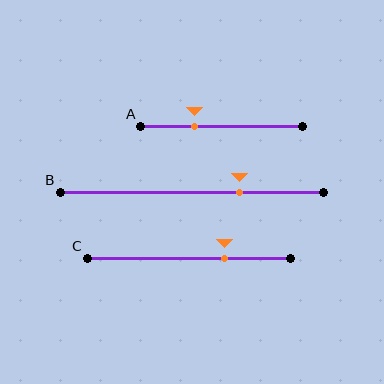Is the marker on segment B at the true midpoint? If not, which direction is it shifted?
No, the marker on segment B is shifted to the right by about 18% of the segment length.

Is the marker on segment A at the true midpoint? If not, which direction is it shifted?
No, the marker on segment A is shifted to the left by about 17% of the segment length.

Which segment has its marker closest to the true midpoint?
Segment A has its marker closest to the true midpoint.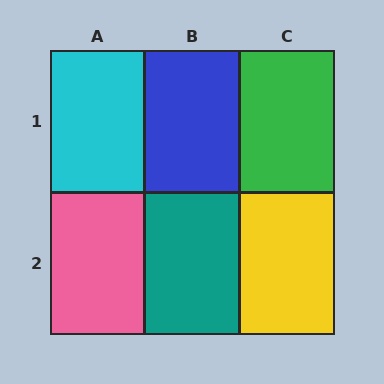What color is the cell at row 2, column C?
Yellow.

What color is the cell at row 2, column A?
Pink.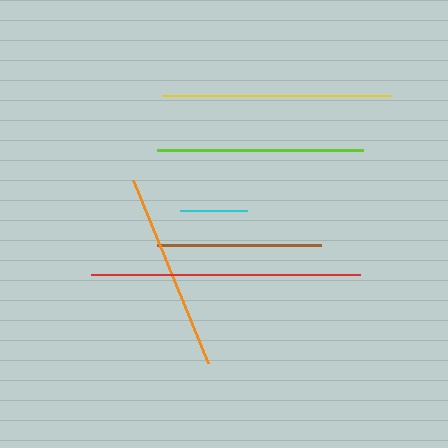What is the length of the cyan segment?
The cyan segment is approximately 67 pixels long.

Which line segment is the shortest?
The cyan line is the shortest at approximately 67 pixels.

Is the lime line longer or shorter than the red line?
The red line is longer than the lime line.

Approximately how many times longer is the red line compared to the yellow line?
The red line is approximately 1.2 times the length of the yellow line.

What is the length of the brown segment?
The brown segment is approximately 164 pixels long.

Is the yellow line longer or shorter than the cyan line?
The yellow line is longer than the cyan line.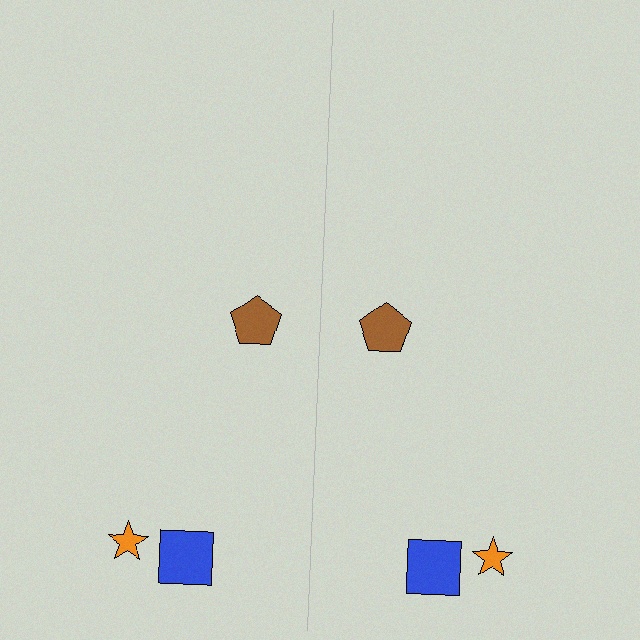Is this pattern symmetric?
Yes, this pattern has bilateral (reflection) symmetry.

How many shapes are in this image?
There are 6 shapes in this image.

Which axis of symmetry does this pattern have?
The pattern has a vertical axis of symmetry running through the center of the image.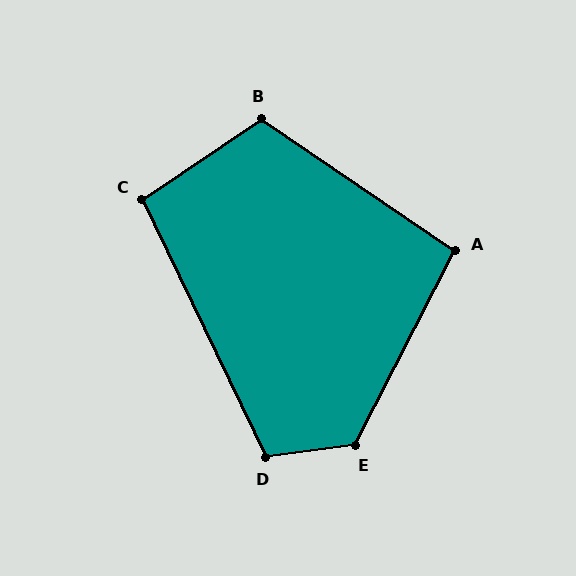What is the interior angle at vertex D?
Approximately 108 degrees (obtuse).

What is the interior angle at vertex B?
Approximately 112 degrees (obtuse).